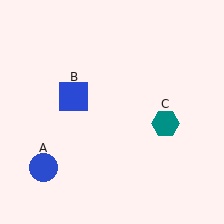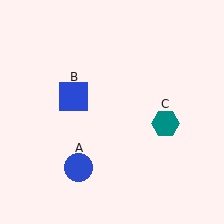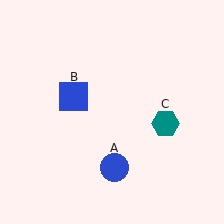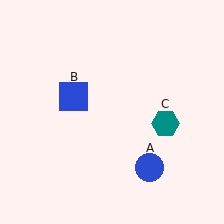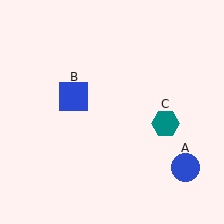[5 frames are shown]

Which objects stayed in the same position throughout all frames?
Blue square (object B) and teal hexagon (object C) remained stationary.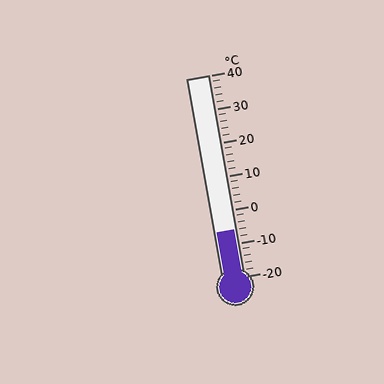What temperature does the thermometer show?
The thermometer shows approximately -6°C.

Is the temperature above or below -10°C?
The temperature is above -10°C.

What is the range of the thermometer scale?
The thermometer scale ranges from -20°C to 40°C.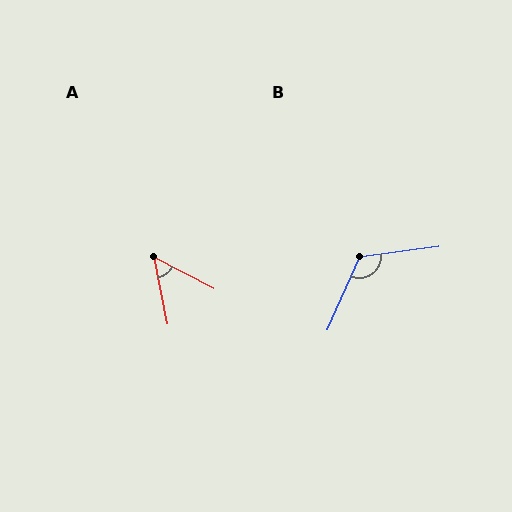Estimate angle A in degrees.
Approximately 52 degrees.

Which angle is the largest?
B, at approximately 121 degrees.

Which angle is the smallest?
A, at approximately 52 degrees.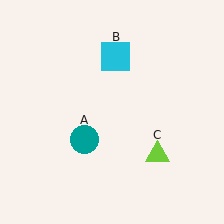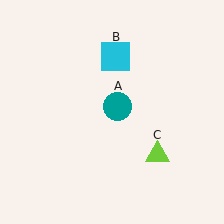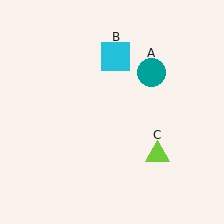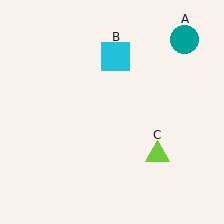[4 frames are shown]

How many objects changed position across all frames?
1 object changed position: teal circle (object A).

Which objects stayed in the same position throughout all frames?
Cyan square (object B) and lime triangle (object C) remained stationary.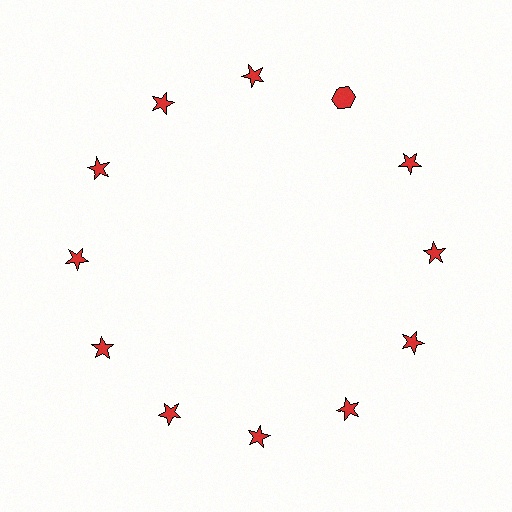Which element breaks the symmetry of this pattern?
The red hexagon at roughly the 1 o'clock position breaks the symmetry. All other shapes are red stars.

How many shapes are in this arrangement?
There are 12 shapes arranged in a ring pattern.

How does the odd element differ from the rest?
It has a different shape: hexagon instead of star.